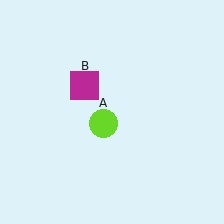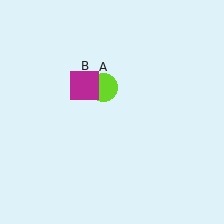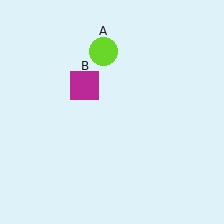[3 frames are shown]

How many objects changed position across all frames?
1 object changed position: lime circle (object A).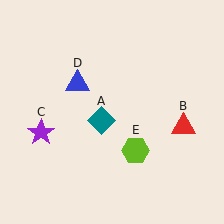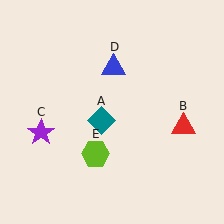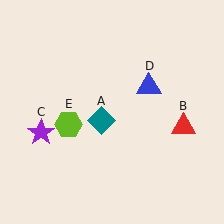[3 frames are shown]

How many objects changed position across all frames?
2 objects changed position: blue triangle (object D), lime hexagon (object E).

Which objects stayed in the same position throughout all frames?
Teal diamond (object A) and red triangle (object B) and purple star (object C) remained stationary.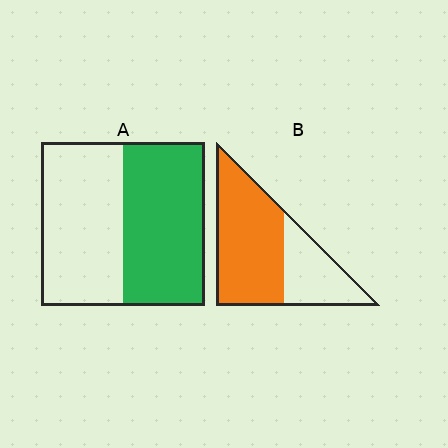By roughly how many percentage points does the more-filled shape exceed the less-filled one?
By roughly 15 percentage points (B over A).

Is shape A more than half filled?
Roughly half.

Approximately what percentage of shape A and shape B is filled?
A is approximately 50% and B is approximately 65%.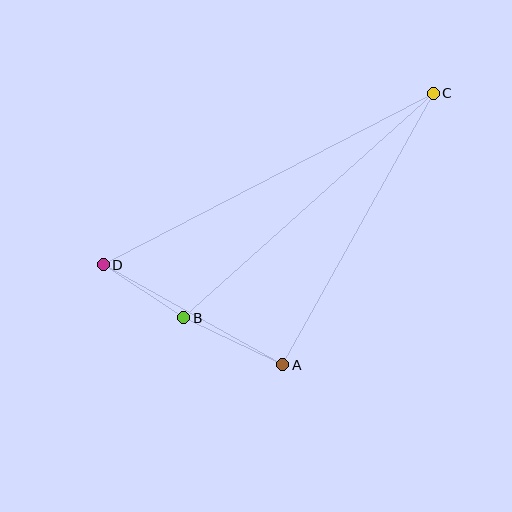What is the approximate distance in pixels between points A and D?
The distance between A and D is approximately 205 pixels.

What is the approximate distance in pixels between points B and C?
The distance between B and C is approximately 336 pixels.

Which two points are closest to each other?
Points B and D are closest to each other.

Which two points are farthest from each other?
Points C and D are farthest from each other.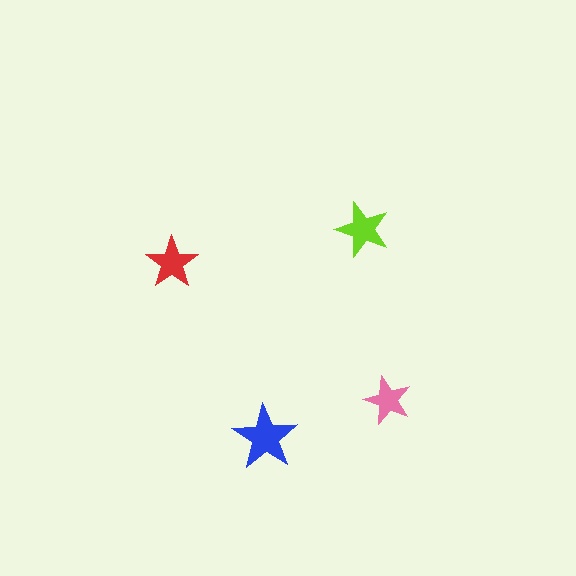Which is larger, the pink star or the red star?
The red one.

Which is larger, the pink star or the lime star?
The lime one.